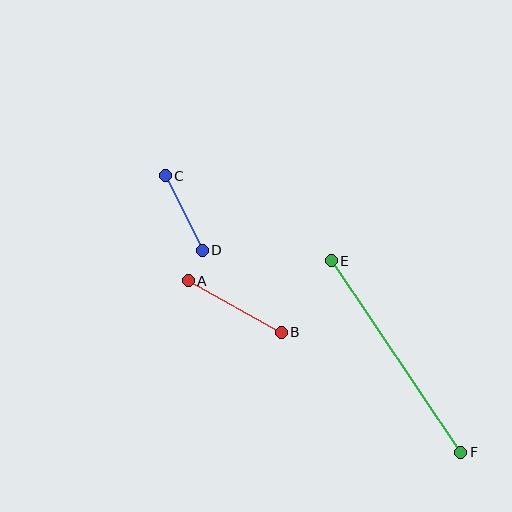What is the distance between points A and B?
The distance is approximately 106 pixels.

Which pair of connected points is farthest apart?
Points E and F are farthest apart.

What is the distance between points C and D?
The distance is approximately 83 pixels.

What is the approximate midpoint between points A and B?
The midpoint is at approximately (235, 306) pixels.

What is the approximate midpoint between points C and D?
The midpoint is at approximately (184, 213) pixels.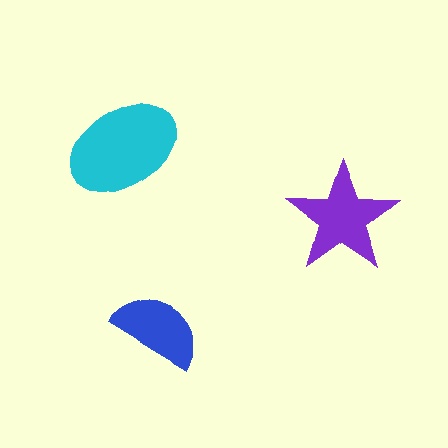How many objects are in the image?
There are 3 objects in the image.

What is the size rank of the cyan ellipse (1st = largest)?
1st.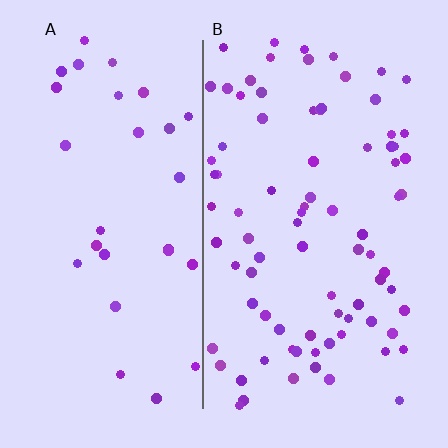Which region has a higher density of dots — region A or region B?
B (the right).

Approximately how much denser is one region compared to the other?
Approximately 2.8× — region B over region A.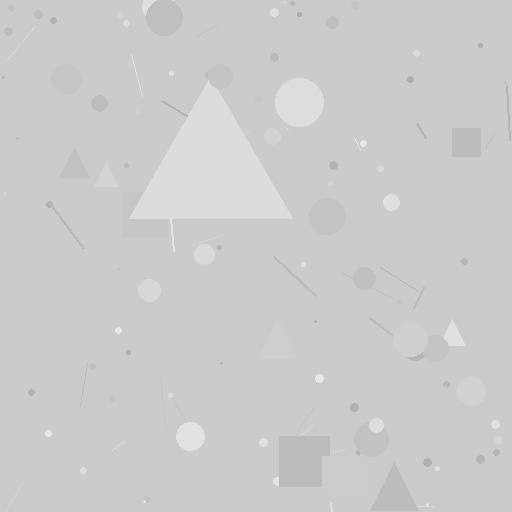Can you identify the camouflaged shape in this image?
The camouflaged shape is a triangle.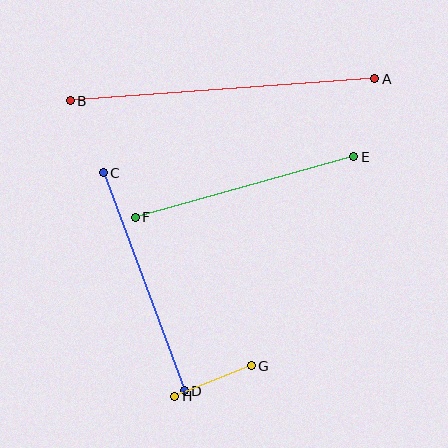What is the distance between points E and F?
The distance is approximately 227 pixels.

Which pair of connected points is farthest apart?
Points A and B are farthest apart.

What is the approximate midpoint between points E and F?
The midpoint is at approximately (245, 187) pixels.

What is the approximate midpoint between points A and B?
The midpoint is at approximately (223, 90) pixels.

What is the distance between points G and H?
The distance is approximately 82 pixels.